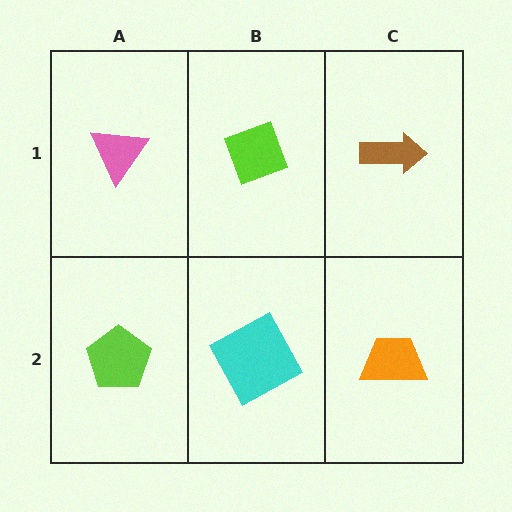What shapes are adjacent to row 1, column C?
An orange trapezoid (row 2, column C), a lime diamond (row 1, column B).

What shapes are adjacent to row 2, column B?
A lime diamond (row 1, column B), a lime pentagon (row 2, column A), an orange trapezoid (row 2, column C).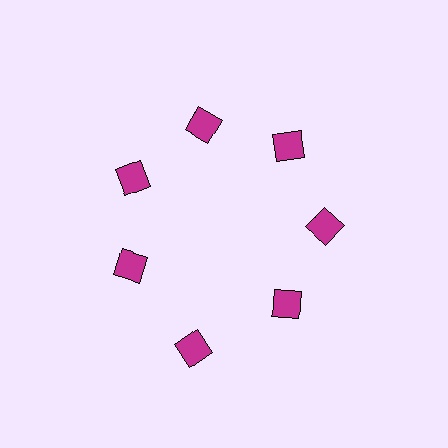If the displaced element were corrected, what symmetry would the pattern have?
It would have 7-fold rotational symmetry — the pattern would map onto itself every 51 degrees.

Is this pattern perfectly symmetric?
No. The 7 magenta diamonds are arranged in a ring, but one element near the 6 o'clock position is pushed outward from the center, breaking the 7-fold rotational symmetry.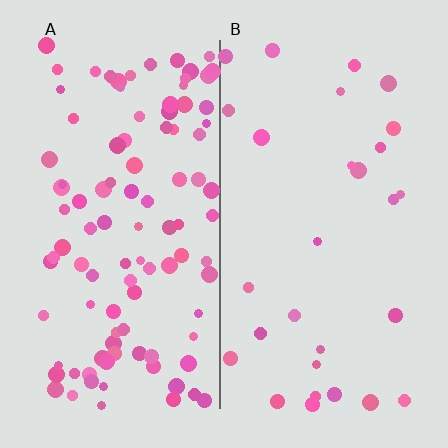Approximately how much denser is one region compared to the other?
Approximately 3.5× — region A over region B.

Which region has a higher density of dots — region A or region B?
A (the left).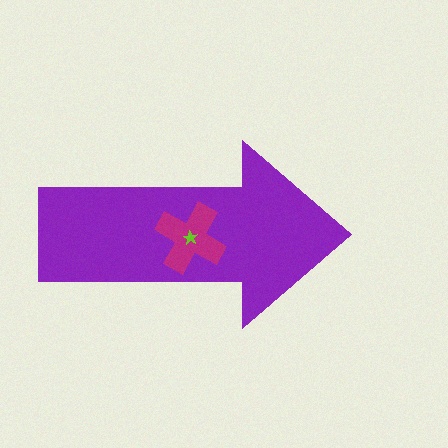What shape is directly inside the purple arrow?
The magenta cross.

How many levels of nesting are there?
3.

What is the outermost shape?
The purple arrow.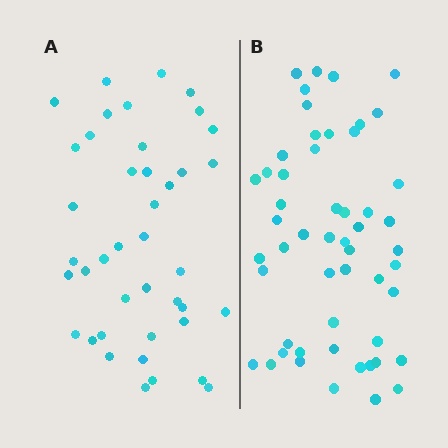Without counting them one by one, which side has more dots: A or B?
Region B (the right region) has more dots.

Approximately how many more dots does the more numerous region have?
Region B has roughly 12 or so more dots than region A.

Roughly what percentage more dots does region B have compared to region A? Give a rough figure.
About 30% more.